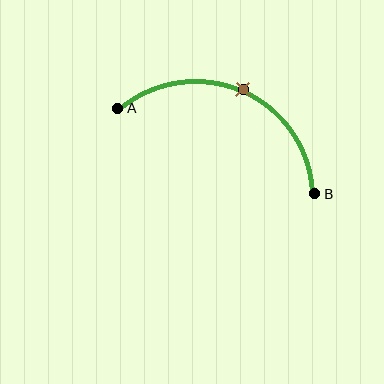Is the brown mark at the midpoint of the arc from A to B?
Yes. The brown mark lies on the arc at equal arc-length from both A and B — it is the arc midpoint.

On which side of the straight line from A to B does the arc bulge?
The arc bulges above the straight line connecting A and B.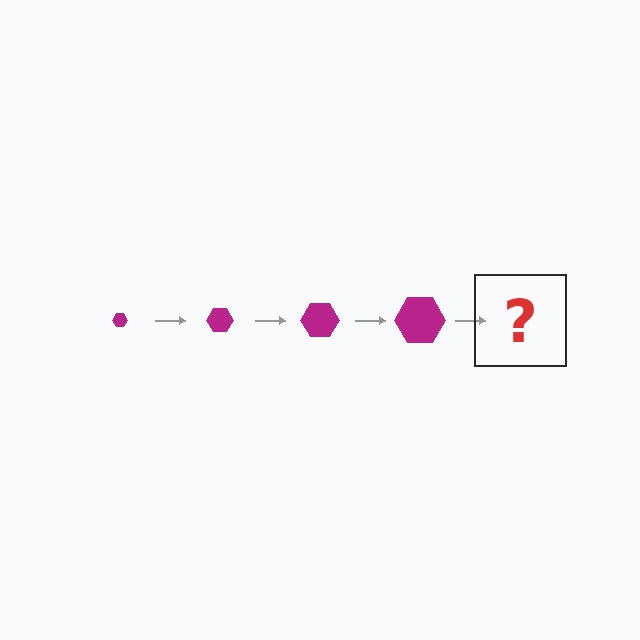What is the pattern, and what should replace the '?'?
The pattern is that the hexagon gets progressively larger each step. The '?' should be a magenta hexagon, larger than the previous one.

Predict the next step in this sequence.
The next step is a magenta hexagon, larger than the previous one.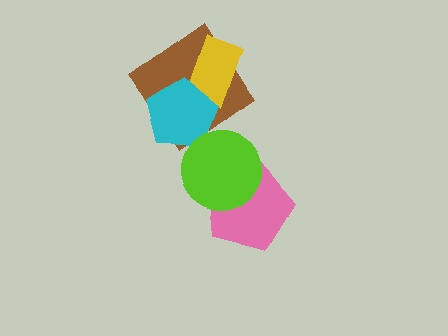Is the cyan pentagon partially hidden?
Yes, it is partially covered by another shape.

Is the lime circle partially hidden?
No, no other shape covers it.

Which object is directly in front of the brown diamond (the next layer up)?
The yellow rectangle is directly in front of the brown diamond.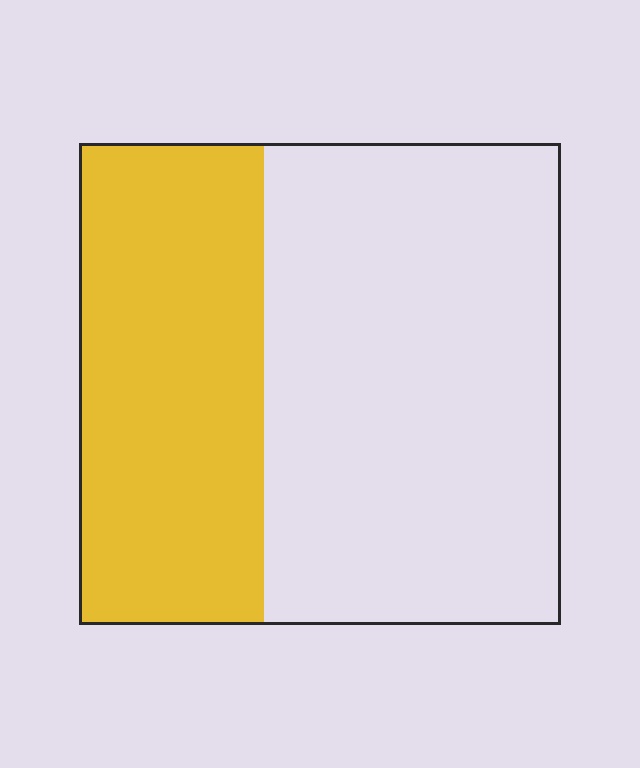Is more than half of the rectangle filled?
No.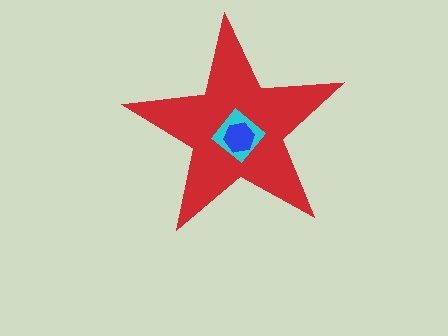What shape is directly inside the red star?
The cyan diamond.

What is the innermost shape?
The blue hexagon.